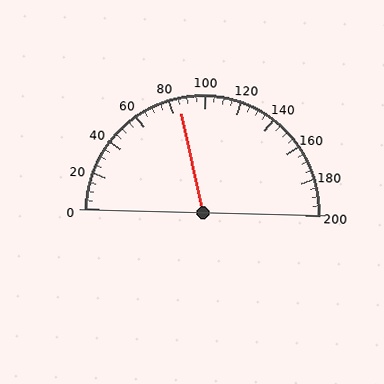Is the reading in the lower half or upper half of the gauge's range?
The reading is in the lower half of the range (0 to 200).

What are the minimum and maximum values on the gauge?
The gauge ranges from 0 to 200.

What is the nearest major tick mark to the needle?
The nearest major tick mark is 80.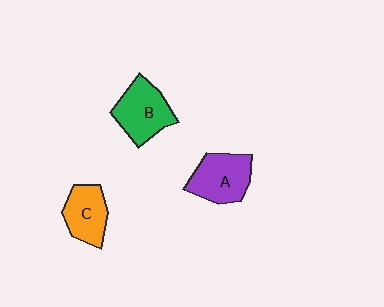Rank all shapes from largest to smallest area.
From largest to smallest: B (green), A (purple), C (orange).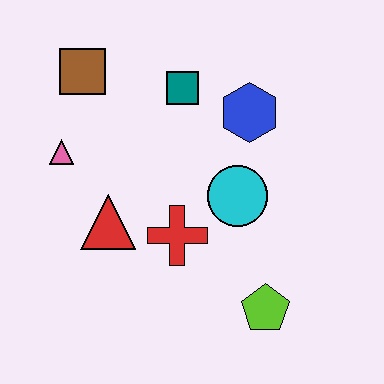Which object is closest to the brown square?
The pink triangle is closest to the brown square.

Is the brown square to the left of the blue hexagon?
Yes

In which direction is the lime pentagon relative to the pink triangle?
The lime pentagon is to the right of the pink triangle.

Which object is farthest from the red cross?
The brown square is farthest from the red cross.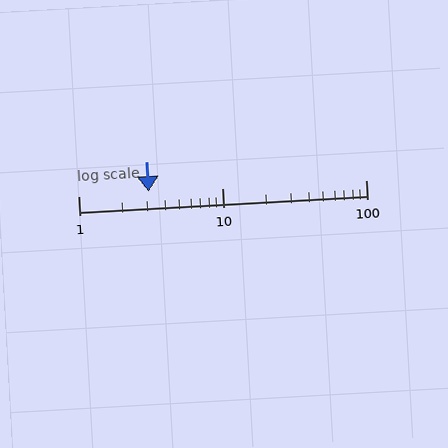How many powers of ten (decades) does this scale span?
The scale spans 2 decades, from 1 to 100.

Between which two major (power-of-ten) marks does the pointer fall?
The pointer is between 1 and 10.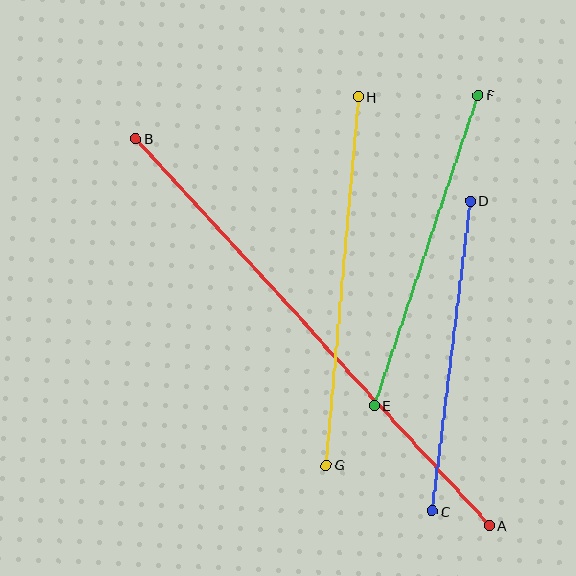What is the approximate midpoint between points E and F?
The midpoint is at approximately (426, 250) pixels.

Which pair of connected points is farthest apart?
Points A and B are farthest apart.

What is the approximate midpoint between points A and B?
The midpoint is at approximately (313, 332) pixels.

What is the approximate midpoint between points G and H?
The midpoint is at approximately (342, 281) pixels.